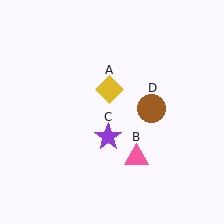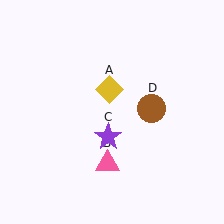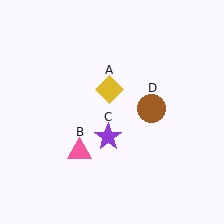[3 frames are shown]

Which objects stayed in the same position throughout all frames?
Yellow diamond (object A) and purple star (object C) and brown circle (object D) remained stationary.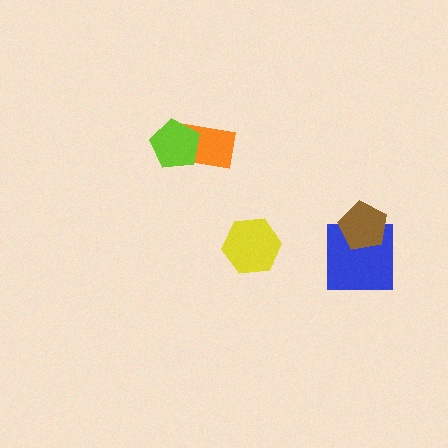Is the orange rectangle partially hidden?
Yes, it is partially covered by another shape.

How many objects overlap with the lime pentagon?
1 object overlaps with the lime pentagon.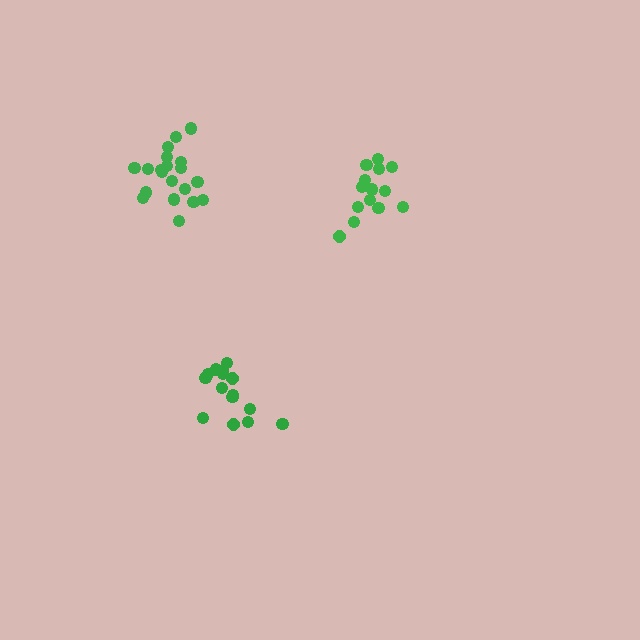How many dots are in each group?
Group 1: 20 dots, Group 2: 16 dots, Group 3: 14 dots (50 total).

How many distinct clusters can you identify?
There are 3 distinct clusters.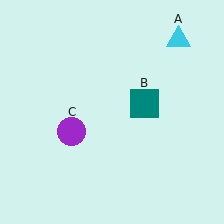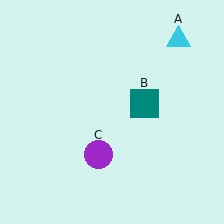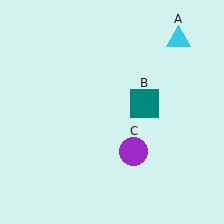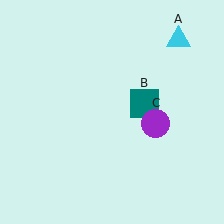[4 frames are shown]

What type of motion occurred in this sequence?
The purple circle (object C) rotated counterclockwise around the center of the scene.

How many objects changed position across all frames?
1 object changed position: purple circle (object C).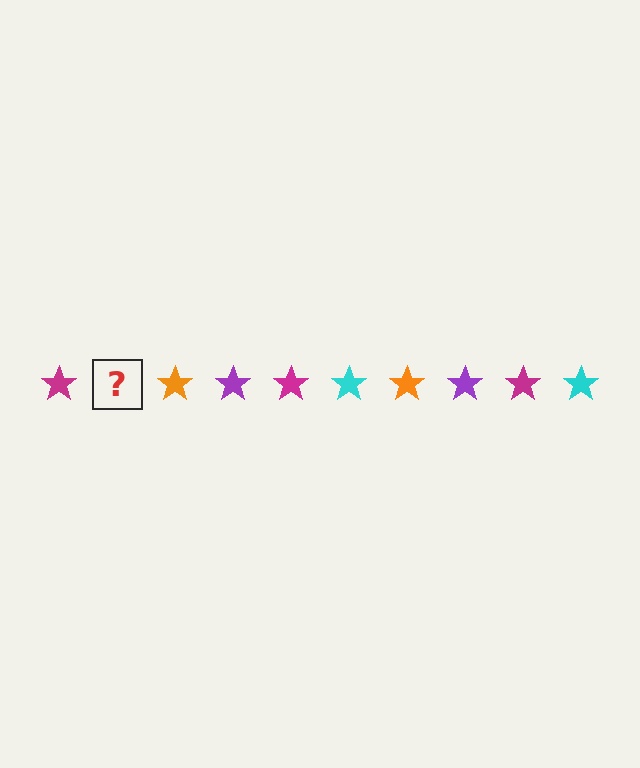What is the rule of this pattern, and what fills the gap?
The rule is that the pattern cycles through magenta, cyan, orange, purple stars. The gap should be filled with a cyan star.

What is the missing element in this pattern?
The missing element is a cyan star.